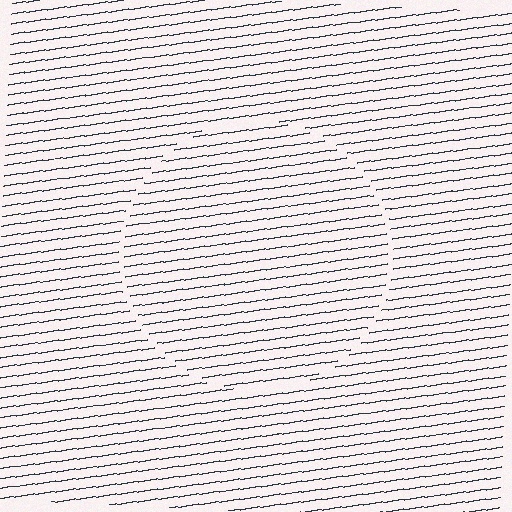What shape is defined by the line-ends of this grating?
An illusory circle. The interior of the shape contains the same grating, shifted by half a period — the contour is defined by the phase discontinuity where line-ends from the inner and outer gratings abut.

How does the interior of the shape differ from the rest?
The interior of the shape contains the same grating, shifted by half a period — the contour is defined by the phase discontinuity where line-ends from the inner and outer gratings abut.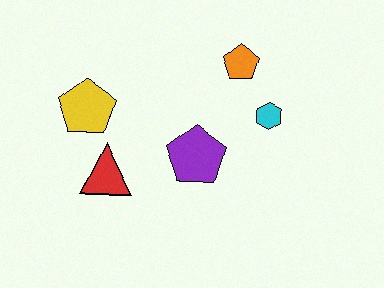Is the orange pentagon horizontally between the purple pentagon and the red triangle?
No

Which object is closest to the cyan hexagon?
The orange pentagon is closest to the cyan hexagon.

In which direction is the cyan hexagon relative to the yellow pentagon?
The cyan hexagon is to the right of the yellow pentagon.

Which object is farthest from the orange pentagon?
The red triangle is farthest from the orange pentagon.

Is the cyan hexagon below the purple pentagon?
No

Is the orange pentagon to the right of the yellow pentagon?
Yes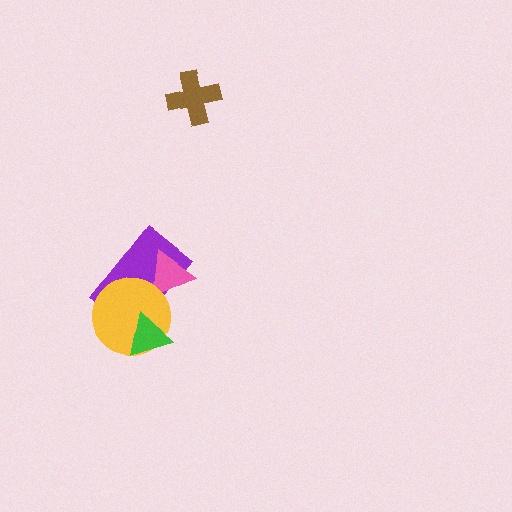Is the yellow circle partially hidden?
Yes, it is partially covered by another shape.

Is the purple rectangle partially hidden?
Yes, it is partially covered by another shape.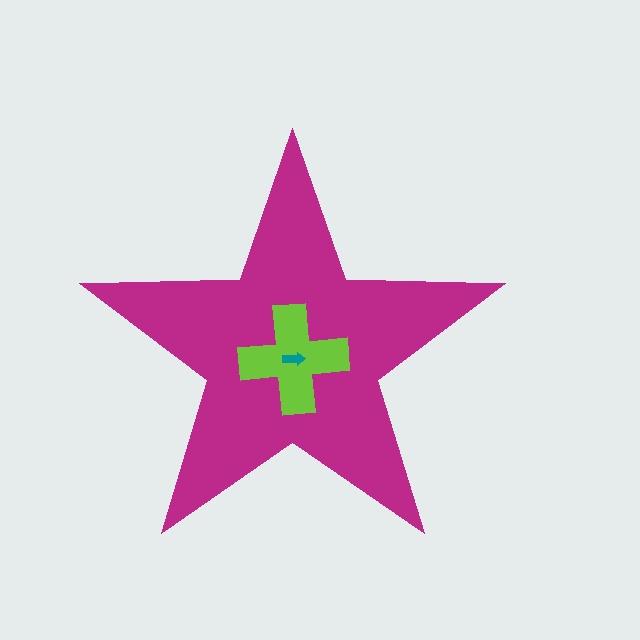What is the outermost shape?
The magenta star.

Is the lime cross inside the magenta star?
Yes.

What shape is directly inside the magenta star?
The lime cross.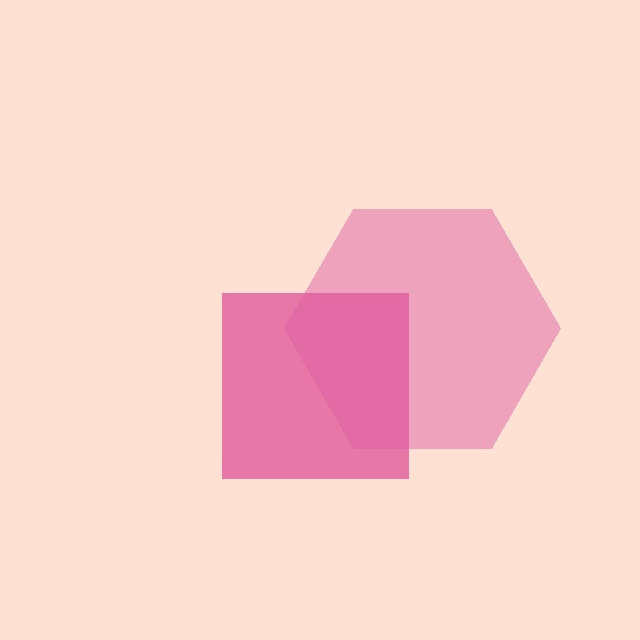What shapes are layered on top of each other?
The layered shapes are: a magenta square, a pink hexagon.